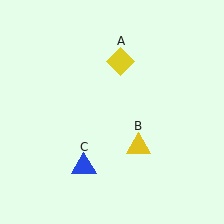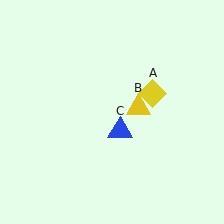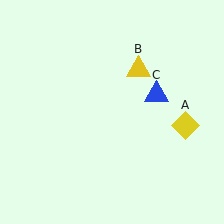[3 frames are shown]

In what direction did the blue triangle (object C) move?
The blue triangle (object C) moved up and to the right.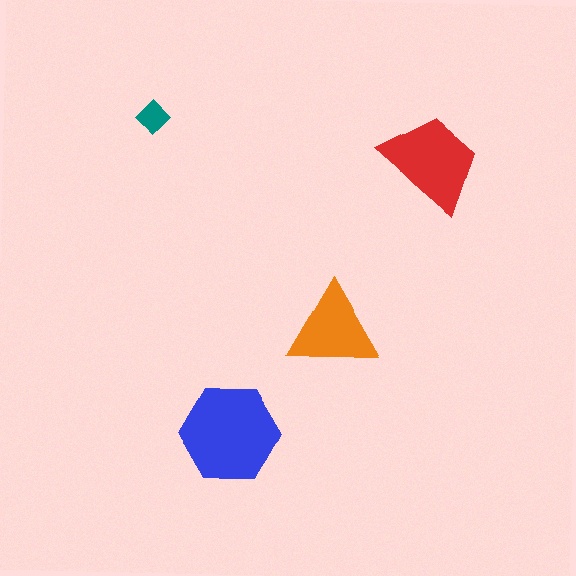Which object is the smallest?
The teal diamond.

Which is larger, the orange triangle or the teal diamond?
The orange triangle.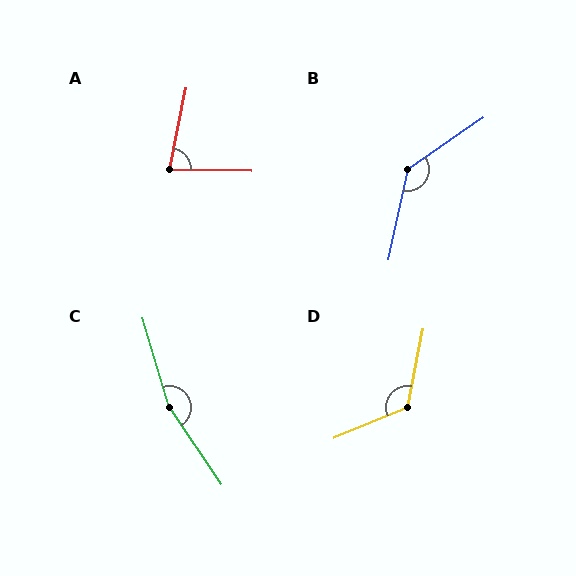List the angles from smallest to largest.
A (80°), D (124°), B (137°), C (162°).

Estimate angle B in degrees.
Approximately 137 degrees.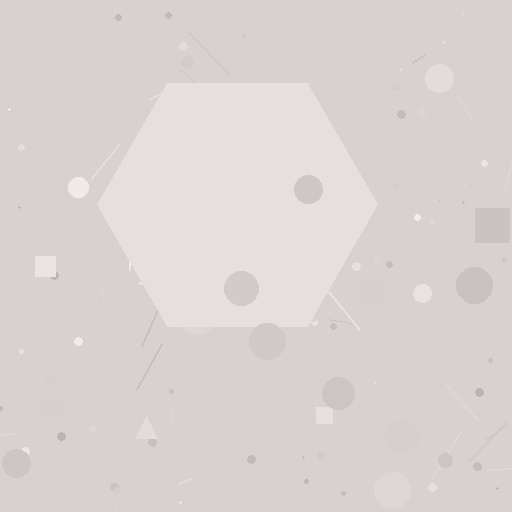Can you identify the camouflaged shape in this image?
The camouflaged shape is a hexagon.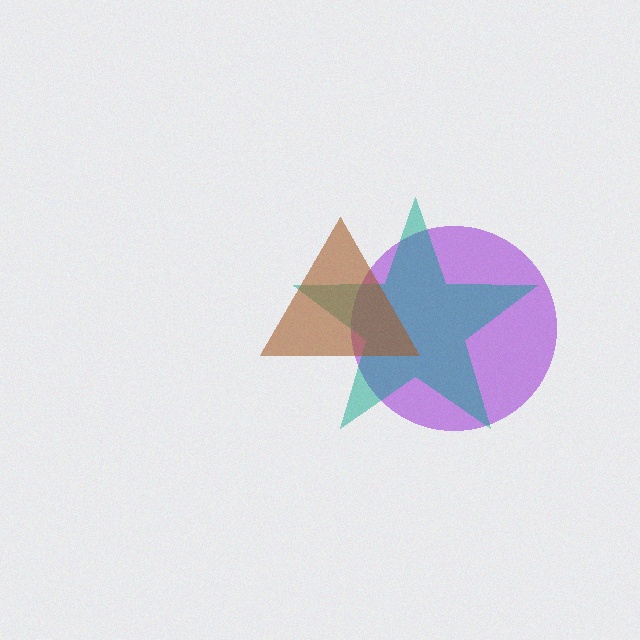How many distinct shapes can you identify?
There are 3 distinct shapes: a purple circle, a teal star, a brown triangle.